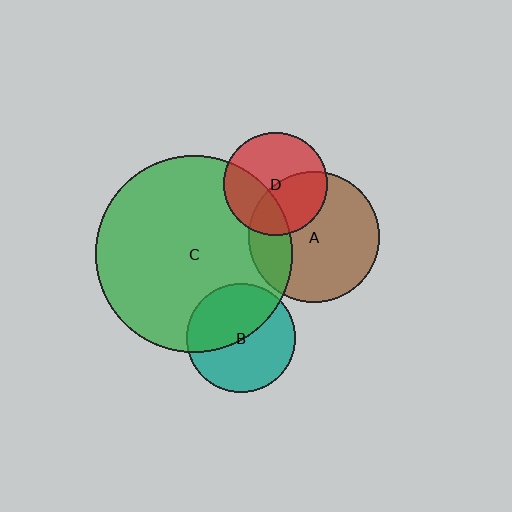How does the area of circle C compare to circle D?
Approximately 3.6 times.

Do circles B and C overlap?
Yes.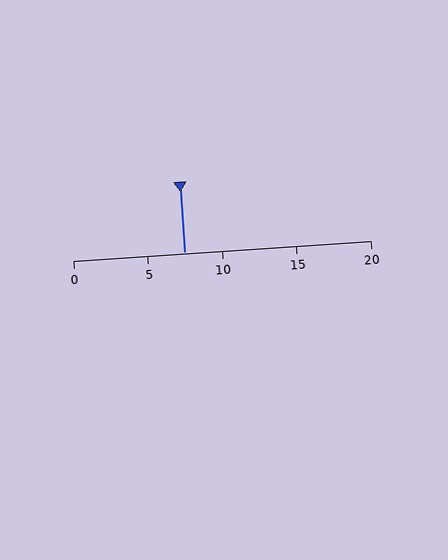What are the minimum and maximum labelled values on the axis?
The axis runs from 0 to 20.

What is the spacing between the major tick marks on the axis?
The major ticks are spaced 5 apart.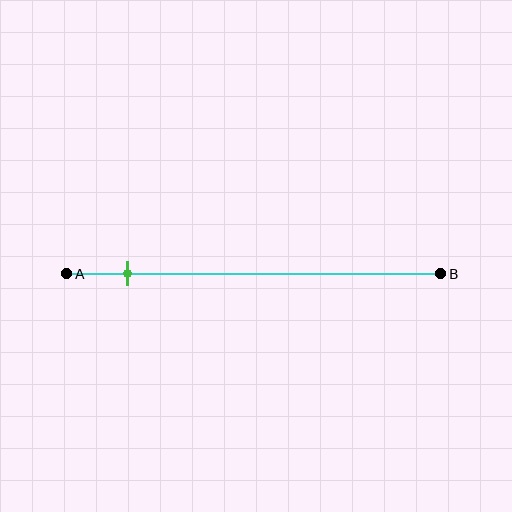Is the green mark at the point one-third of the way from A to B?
No, the mark is at about 15% from A, not at the 33% one-third point.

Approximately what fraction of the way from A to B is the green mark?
The green mark is approximately 15% of the way from A to B.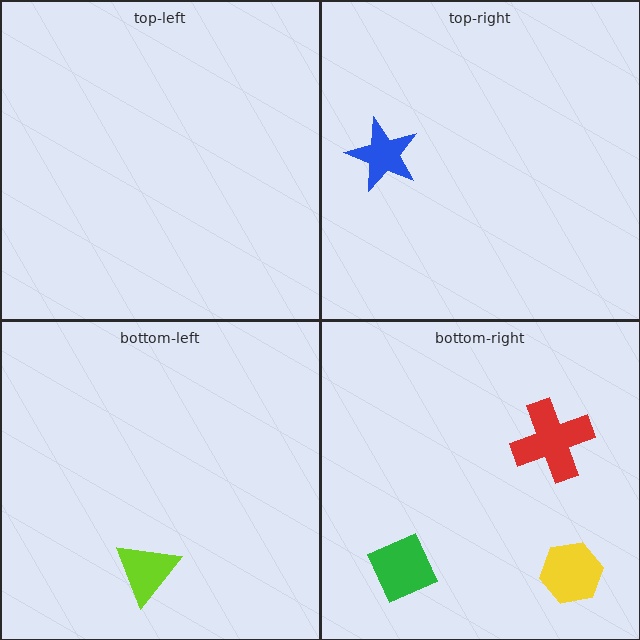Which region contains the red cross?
The bottom-right region.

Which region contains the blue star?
The top-right region.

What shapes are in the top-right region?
The blue star.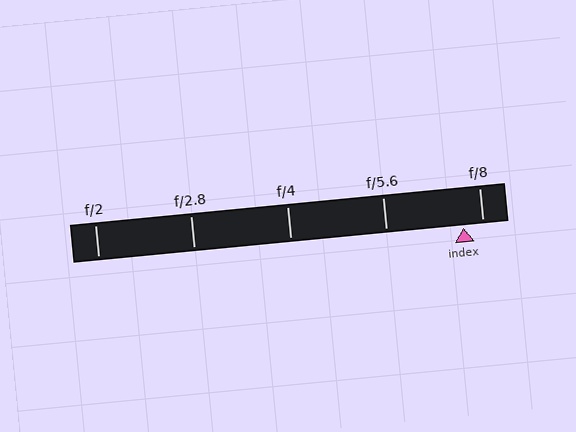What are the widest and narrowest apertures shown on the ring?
The widest aperture shown is f/2 and the narrowest is f/8.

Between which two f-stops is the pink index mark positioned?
The index mark is between f/5.6 and f/8.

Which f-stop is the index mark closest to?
The index mark is closest to f/8.